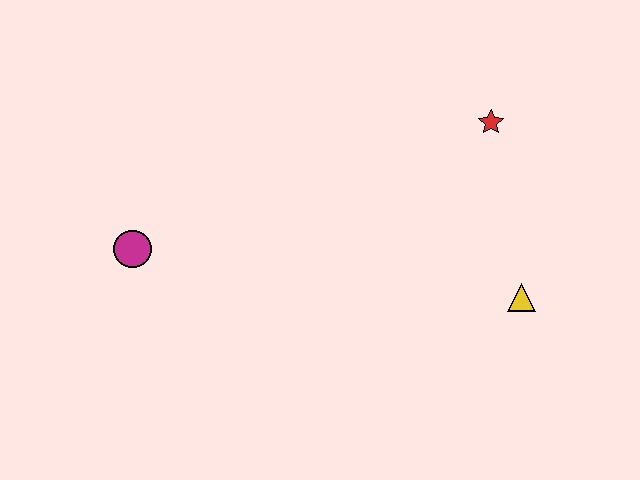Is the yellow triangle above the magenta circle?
No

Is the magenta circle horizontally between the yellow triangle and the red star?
No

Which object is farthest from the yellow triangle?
The magenta circle is farthest from the yellow triangle.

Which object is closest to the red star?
The yellow triangle is closest to the red star.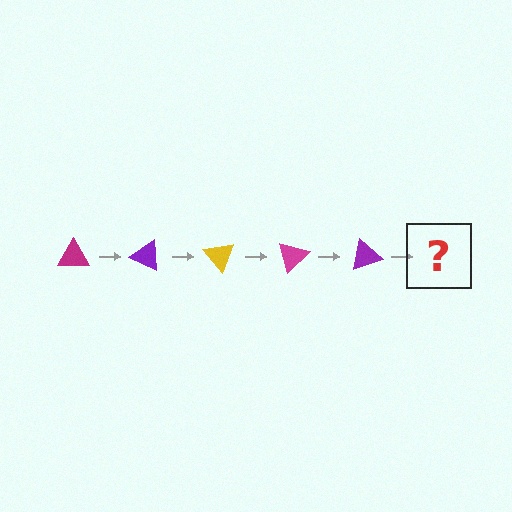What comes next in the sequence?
The next element should be a yellow triangle, rotated 125 degrees from the start.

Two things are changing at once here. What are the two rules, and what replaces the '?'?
The two rules are that it rotates 25 degrees each step and the color cycles through magenta, purple, and yellow. The '?' should be a yellow triangle, rotated 125 degrees from the start.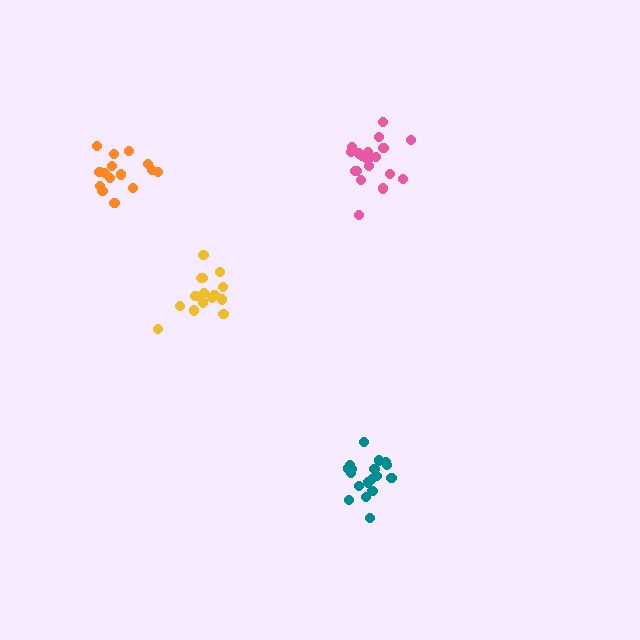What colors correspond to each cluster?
The clusters are colored: orange, yellow, teal, pink.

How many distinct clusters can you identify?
There are 4 distinct clusters.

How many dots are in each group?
Group 1: 15 dots, Group 2: 15 dots, Group 3: 18 dots, Group 4: 20 dots (68 total).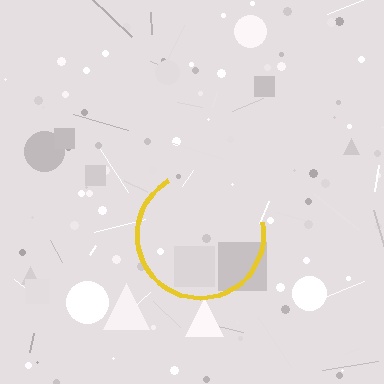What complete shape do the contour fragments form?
The contour fragments form a circle.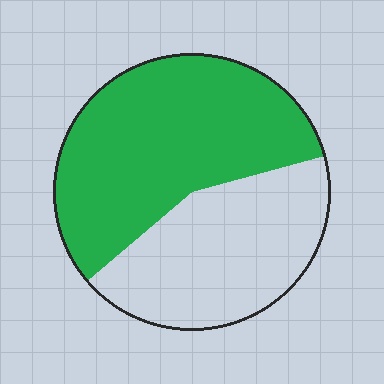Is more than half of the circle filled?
Yes.